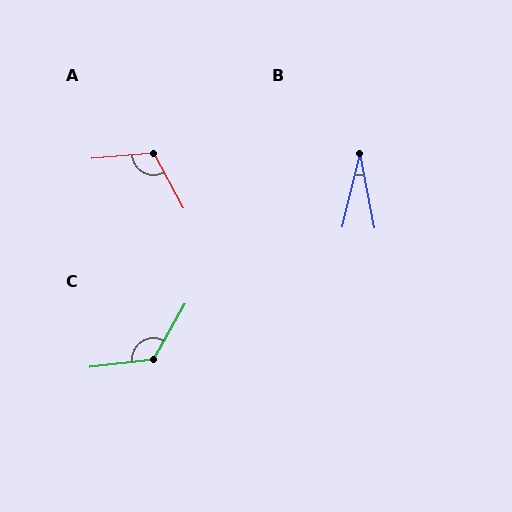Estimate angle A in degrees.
Approximately 114 degrees.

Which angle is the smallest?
B, at approximately 25 degrees.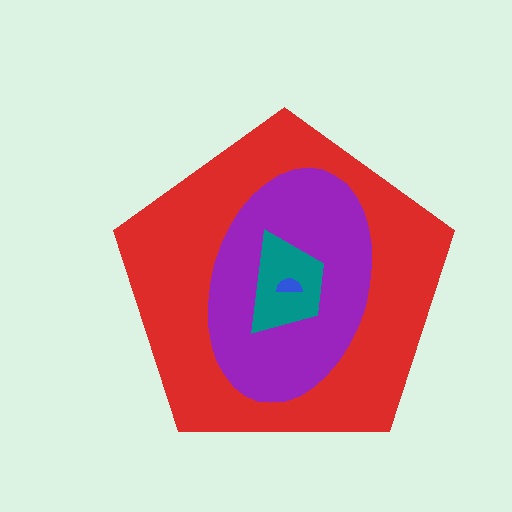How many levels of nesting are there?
4.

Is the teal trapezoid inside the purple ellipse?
Yes.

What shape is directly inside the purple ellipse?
The teal trapezoid.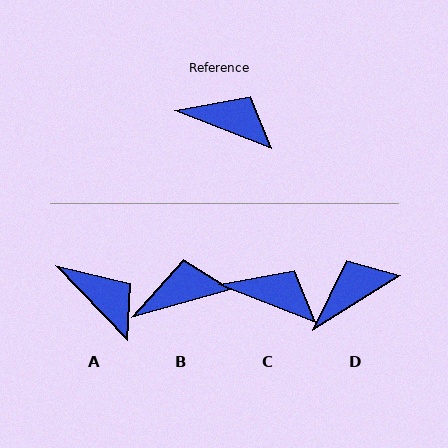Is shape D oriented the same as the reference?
No, it is off by about 53 degrees.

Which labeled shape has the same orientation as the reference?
C.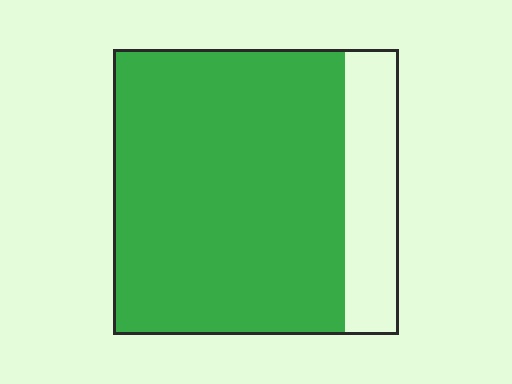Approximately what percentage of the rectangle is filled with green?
Approximately 80%.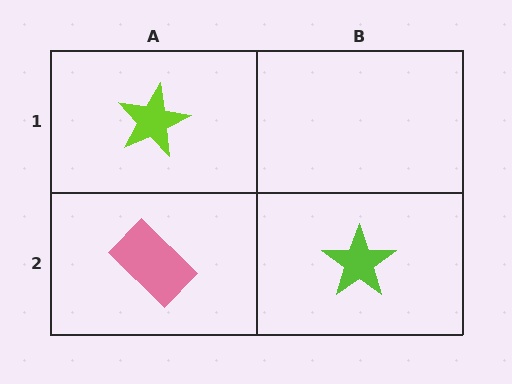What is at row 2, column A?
A pink rectangle.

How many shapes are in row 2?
2 shapes.